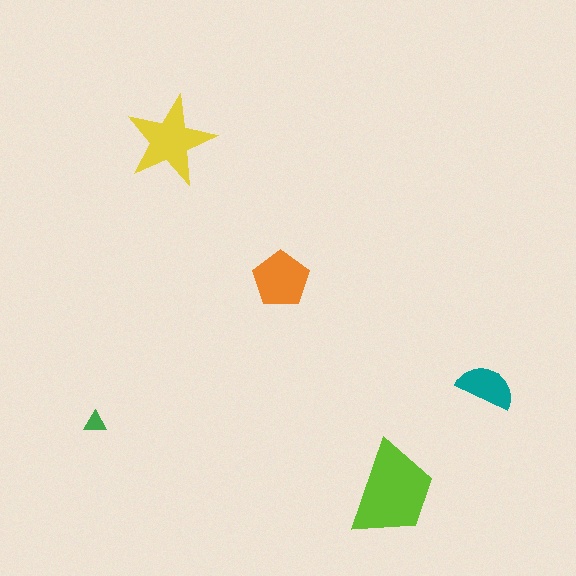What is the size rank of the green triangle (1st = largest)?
5th.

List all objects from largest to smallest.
The lime trapezoid, the yellow star, the orange pentagon, the teal semicircle, the green triangle.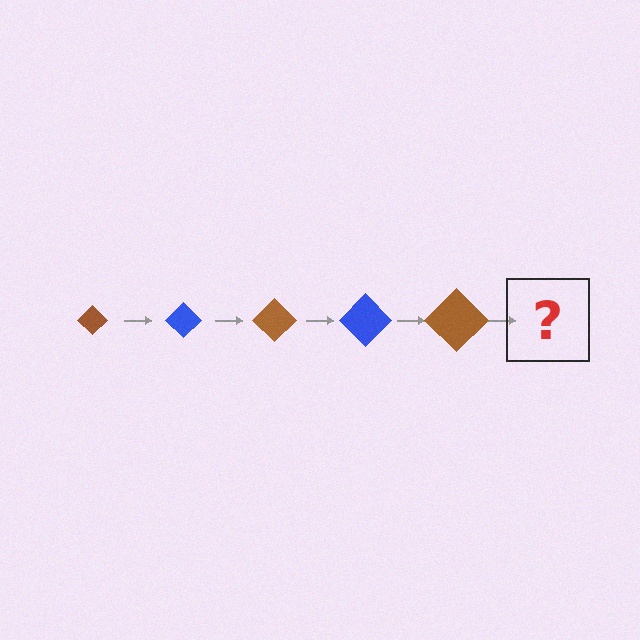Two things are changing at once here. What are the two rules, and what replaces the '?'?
The two rules are that the diamond grows larger each step and the color cycles through brown and blue. The '?' should be a blue diamond, larger than the previous one.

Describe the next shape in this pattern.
It should be a blue diamond, larger than the previous one.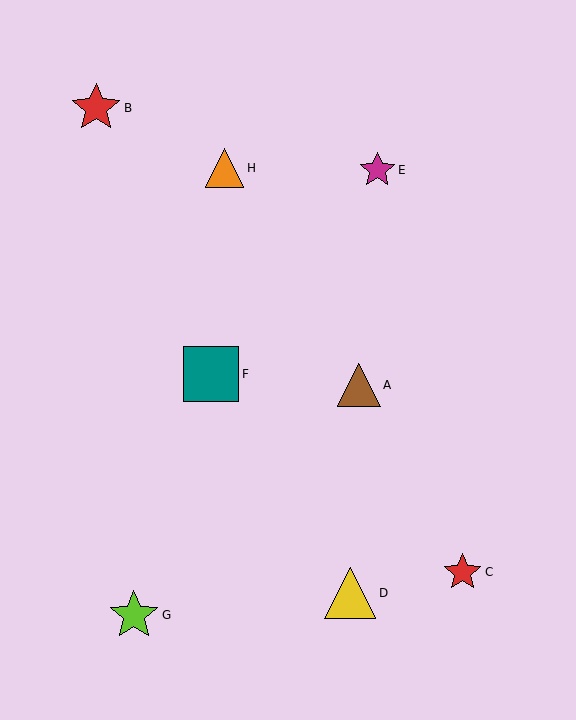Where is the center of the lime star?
The center of the lime star is at (134, 615).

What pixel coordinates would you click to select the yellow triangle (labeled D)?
Click at (350, 593) to select the yellow triangle D.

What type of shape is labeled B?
Shape B is a red star.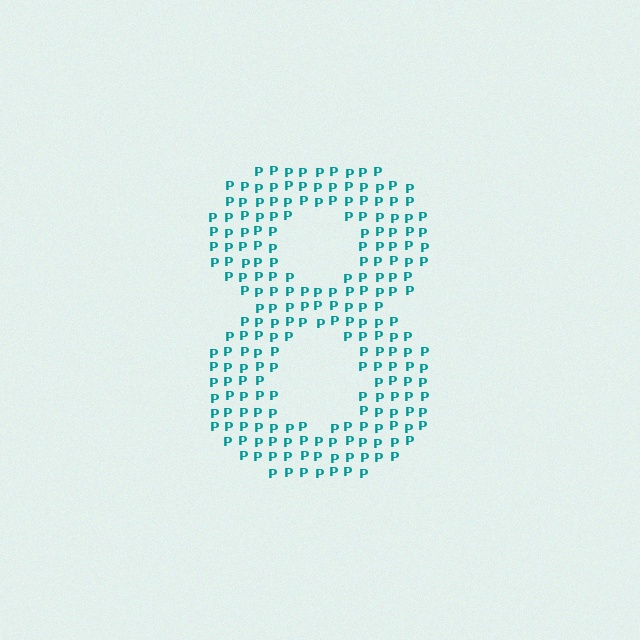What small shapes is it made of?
It is made of small letter P's.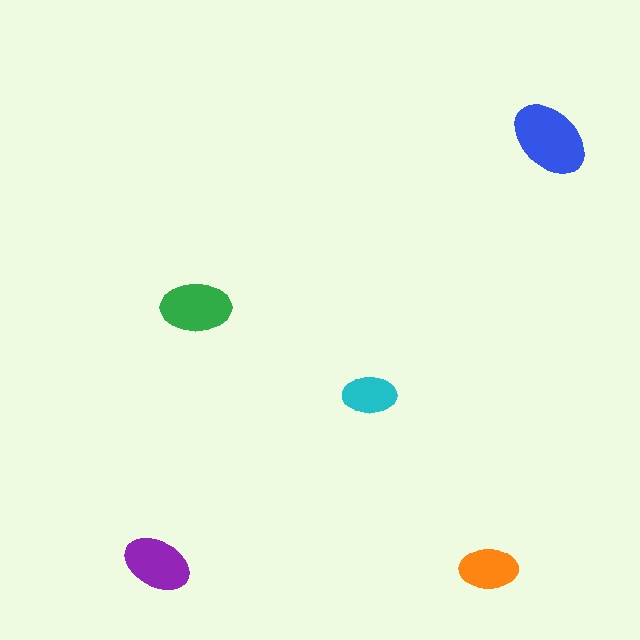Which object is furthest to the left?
The purple ellipse is leftmost.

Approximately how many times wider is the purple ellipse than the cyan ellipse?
About 1.5 times wider.